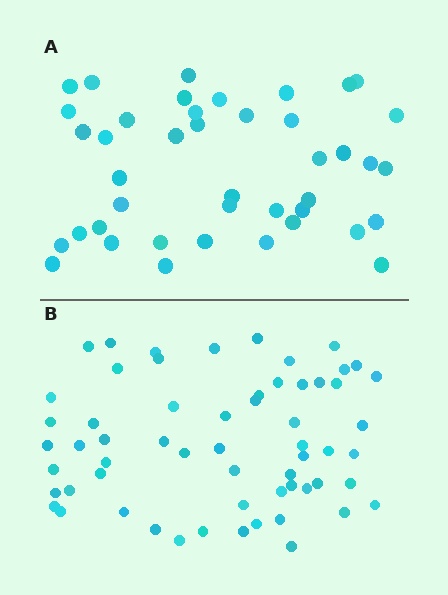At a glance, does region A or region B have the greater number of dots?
Region B (the bottom region) has more dots.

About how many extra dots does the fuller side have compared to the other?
Region B has approximately 20 more dots than region A.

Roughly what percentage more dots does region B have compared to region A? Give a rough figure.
About 45% more.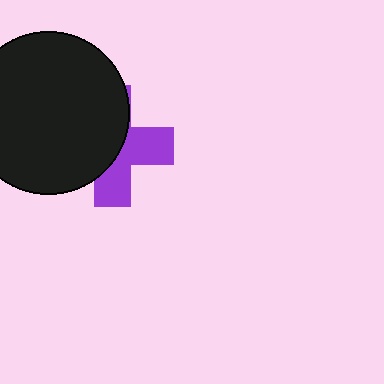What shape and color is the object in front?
The object in front is a black circle.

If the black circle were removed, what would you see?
You would see the complete purple cross.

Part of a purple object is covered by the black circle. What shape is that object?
It is a cross.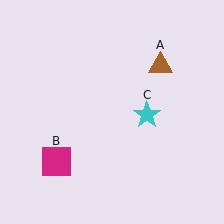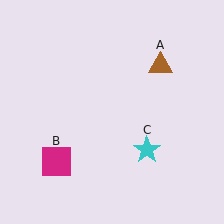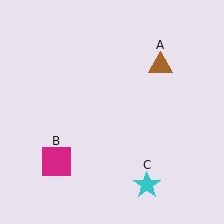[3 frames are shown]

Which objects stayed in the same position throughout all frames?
Brown triangle (object A) and magenta square (object B) remained stationary.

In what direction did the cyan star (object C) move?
The cyan star (object C) moved down.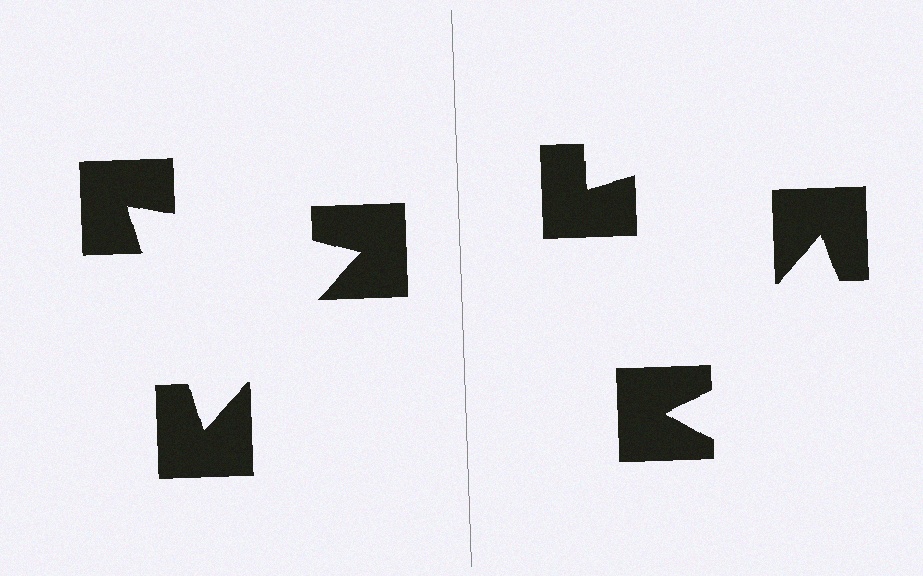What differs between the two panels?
The notched squares are positioned identically on both sides; only the wedge orientations differ. On the left they align to a triangle; on the right they are misaligned.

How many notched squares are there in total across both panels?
6 — 3 on each side.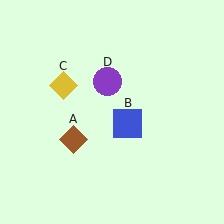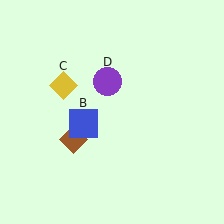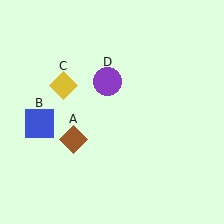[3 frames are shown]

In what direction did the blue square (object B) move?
The blue square (object B) moved left.